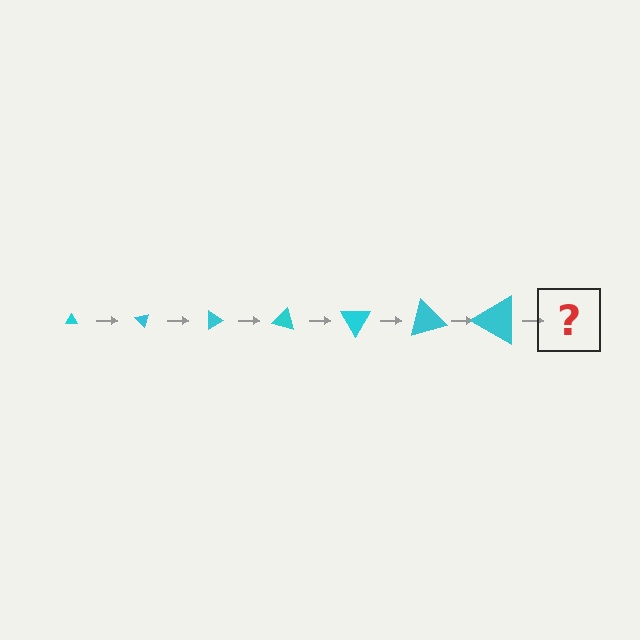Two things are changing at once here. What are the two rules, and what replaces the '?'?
The two rules are that the triangle grows larger each step and it rotates 45 degrees each step. The '?' should be a triangle, larger than the previous one and rotated 315 degrees from the start.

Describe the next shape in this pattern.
It should be a triangle, larger than the previous one and rotated 315 degrees from the start.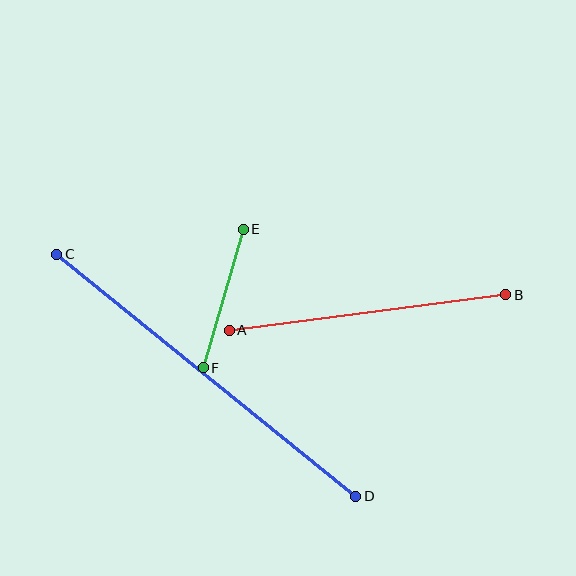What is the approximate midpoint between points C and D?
The midpoint is at approximately (206, 375) pixels.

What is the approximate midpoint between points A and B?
The midpoint is at approximately (367, 313) pixels.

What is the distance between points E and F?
The distance is approximately 144 pixels.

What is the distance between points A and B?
The distance is approximately 279 pixels.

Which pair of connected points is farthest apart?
Points C and D are farthest apart.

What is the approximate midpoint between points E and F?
The midpoint is at approximately (223, 298) pixels.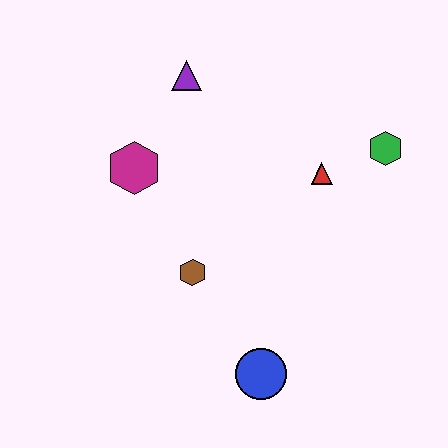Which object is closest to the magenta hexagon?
The purple triangle is closest to the magenta hexagon.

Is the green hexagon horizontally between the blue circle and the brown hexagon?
No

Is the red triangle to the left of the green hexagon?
Yes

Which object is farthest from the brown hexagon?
The green hexagon is farthest from the brown hexagon.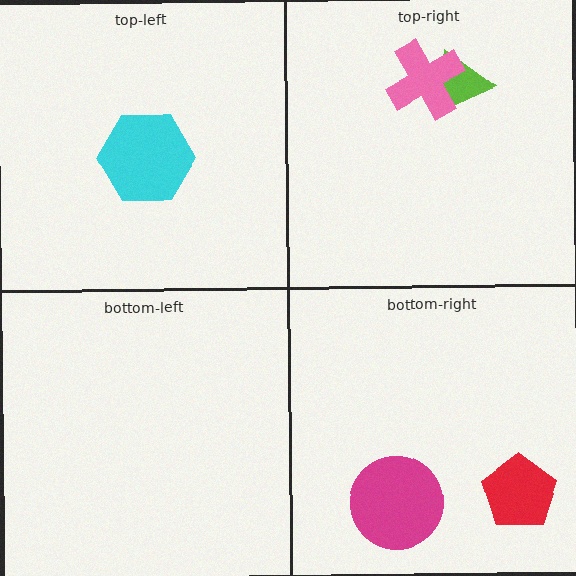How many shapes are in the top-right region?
2.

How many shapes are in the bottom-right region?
2.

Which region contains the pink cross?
The top-right region.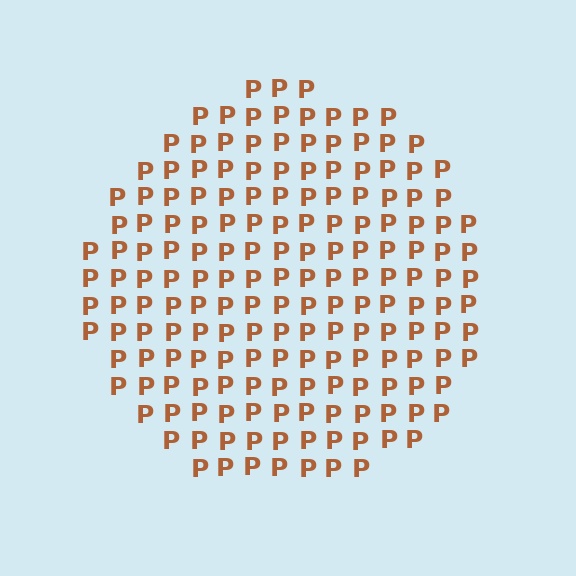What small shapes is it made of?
It is made of small letter P's.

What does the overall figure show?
The overall figure shows a circle.